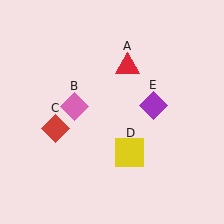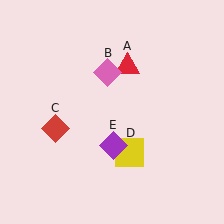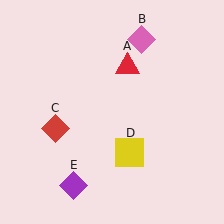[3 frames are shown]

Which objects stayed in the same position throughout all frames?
Red triangle (object A) and red diamond (object C) and yellow square (object D) remained stationary.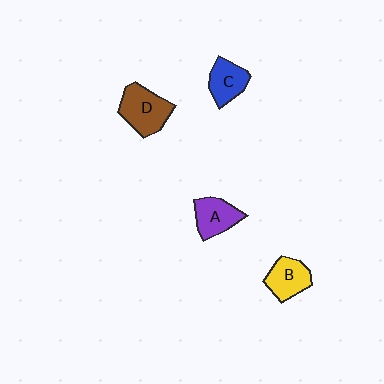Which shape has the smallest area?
Shape C (blue).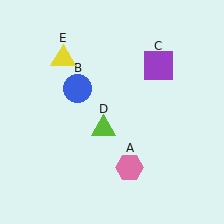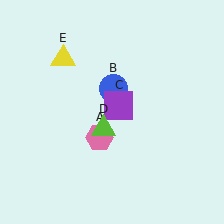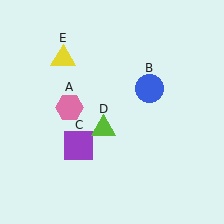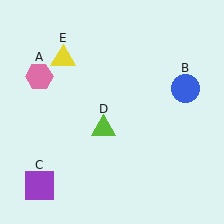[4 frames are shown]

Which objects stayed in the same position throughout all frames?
Lime triangle (object D) and yellow triangle (object E) remained stationary.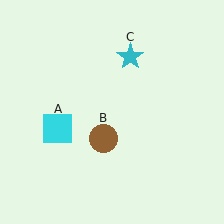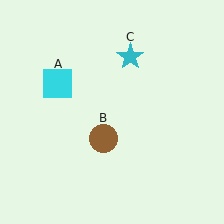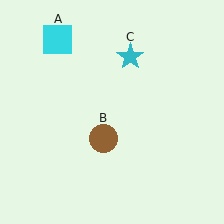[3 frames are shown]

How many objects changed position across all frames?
1 object changed position: cyan square (object A).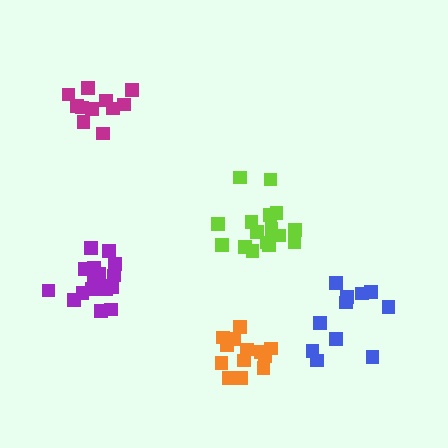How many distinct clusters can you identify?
There are 5 distinct clusters.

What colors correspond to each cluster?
The clusters are colored: blue, lime, orange, magenta, purple.